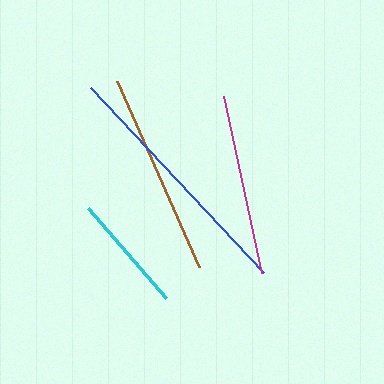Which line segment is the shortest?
The cyan line is the shortest at approximately 120 pixels.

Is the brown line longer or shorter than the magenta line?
The brown line is longer than the magenta line.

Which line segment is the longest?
The blue line is the longest at approximately 254 pixels.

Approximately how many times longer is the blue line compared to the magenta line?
The blue line is approximately 1.4 times the length of the magenta line.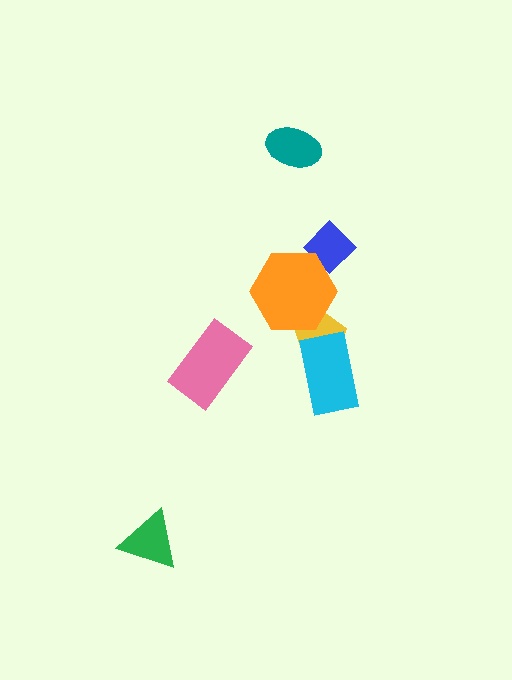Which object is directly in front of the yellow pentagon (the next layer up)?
The cyan rectangle is directly in front of the yellow pentagon.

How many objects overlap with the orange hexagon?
2 objects overlap with the orange hexagon.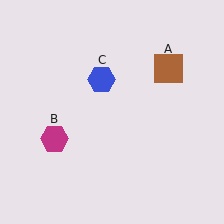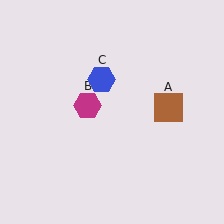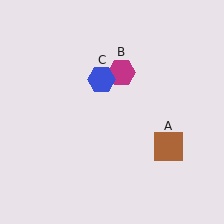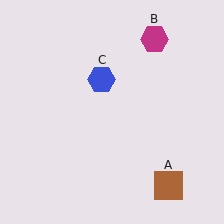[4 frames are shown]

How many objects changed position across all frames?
2 objects changed position: brown square (object A), magenta hexagon (object B).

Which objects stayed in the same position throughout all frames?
Blue hexagon (object C) remained stationary.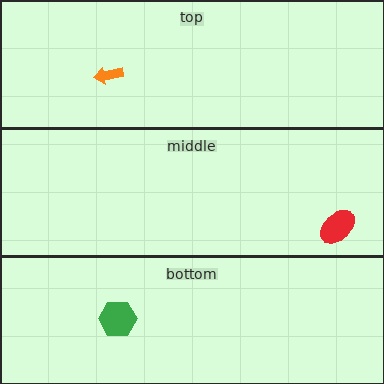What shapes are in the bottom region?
The green hexagon.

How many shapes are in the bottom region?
1.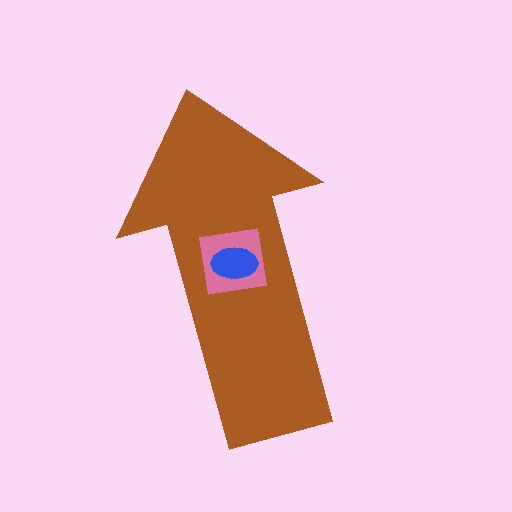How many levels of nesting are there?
3.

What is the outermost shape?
The brown arrow.